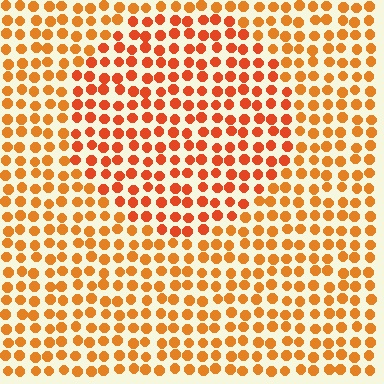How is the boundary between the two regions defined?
The boundary is defined purely by a slight shift in hue (about 19 degrees). Spacing, size, and orientation are identical on both sides.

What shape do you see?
I see a circle.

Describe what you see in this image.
The image is filled with small orange elements in a uniform arrangement. A circle-shaped region is visible where the elements are tinted to a slightly different hue, forming a subtle color boundary.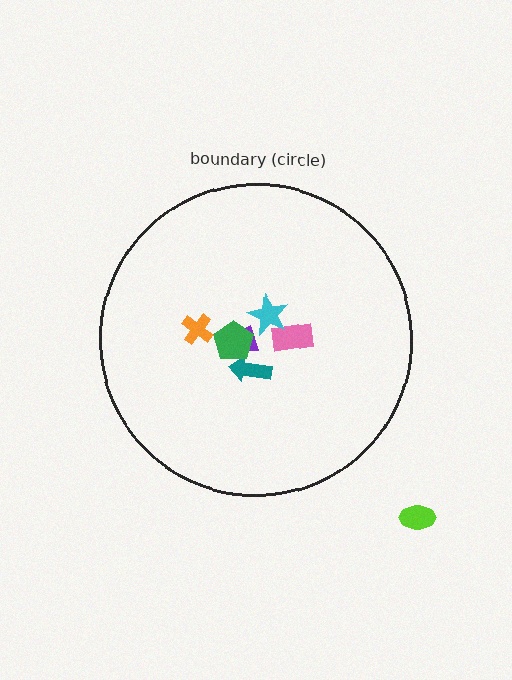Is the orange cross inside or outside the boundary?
Inside.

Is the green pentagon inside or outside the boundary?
Inside.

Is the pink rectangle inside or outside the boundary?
Inside.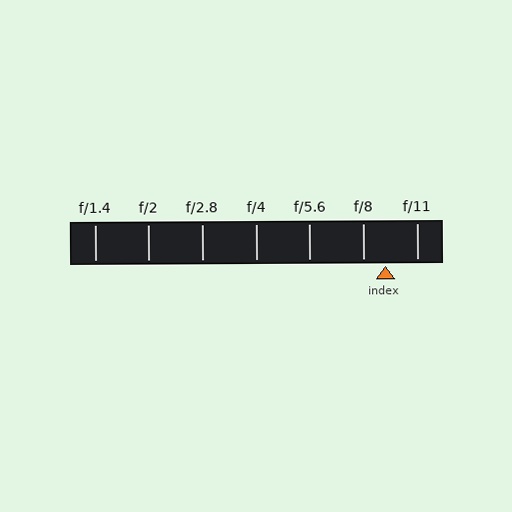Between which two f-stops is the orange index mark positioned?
The index mark is between f/8 and f/11.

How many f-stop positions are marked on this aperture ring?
There are 7 f-stop positions marked.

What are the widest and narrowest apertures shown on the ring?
The widest aperture shown is f/1.4 and the narrowest is f/11.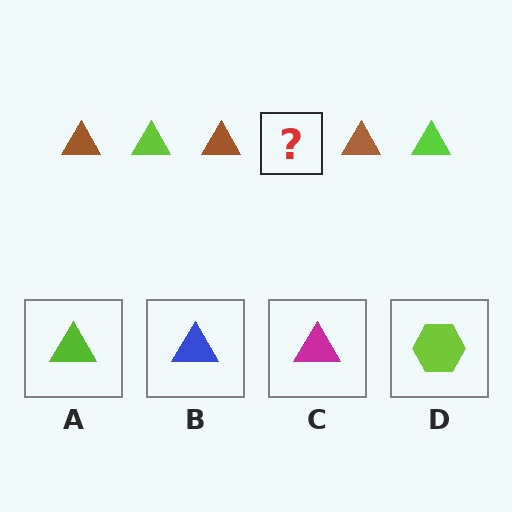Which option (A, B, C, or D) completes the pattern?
A.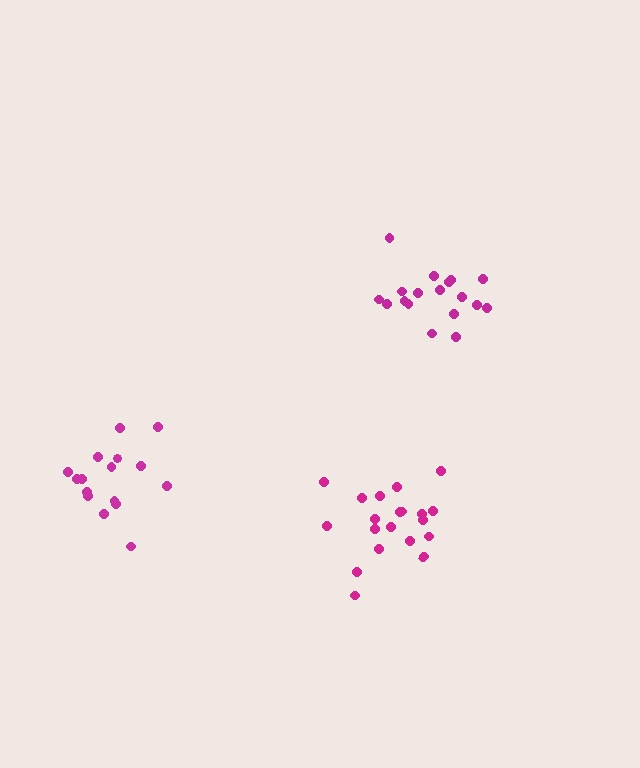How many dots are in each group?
Group 1: 16 dots, Group 2: 18 dots, Group 3: 20 dots (54 total).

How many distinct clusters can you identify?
There are 3 distinct clusters.